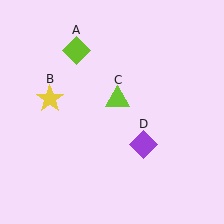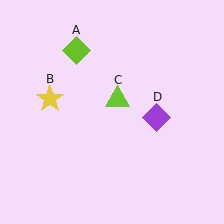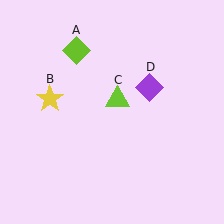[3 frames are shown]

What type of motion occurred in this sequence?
The purple diamond (object D) rotated counterclockwise around the center of the scene.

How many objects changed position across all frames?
1 object changed position: purple diamond (object D).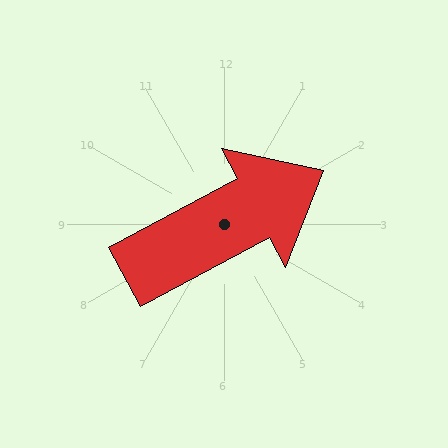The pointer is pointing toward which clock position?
Roughly 2 o'clock.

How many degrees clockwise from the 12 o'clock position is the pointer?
Approximately 62 degrees.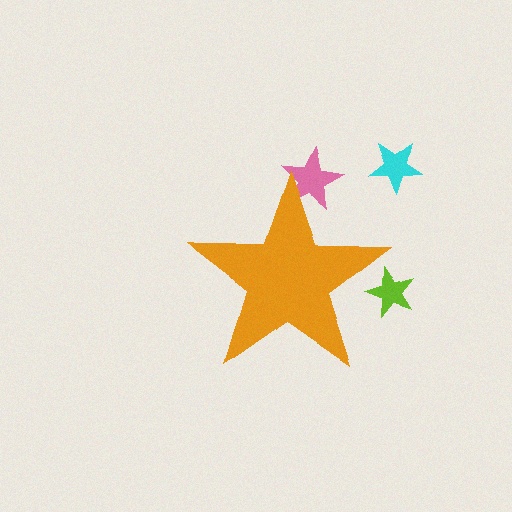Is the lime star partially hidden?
Yes, the lime star is partially hidden behind the orange star.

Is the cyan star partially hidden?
No, the cyan star is fully visible.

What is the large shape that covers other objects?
An orange star.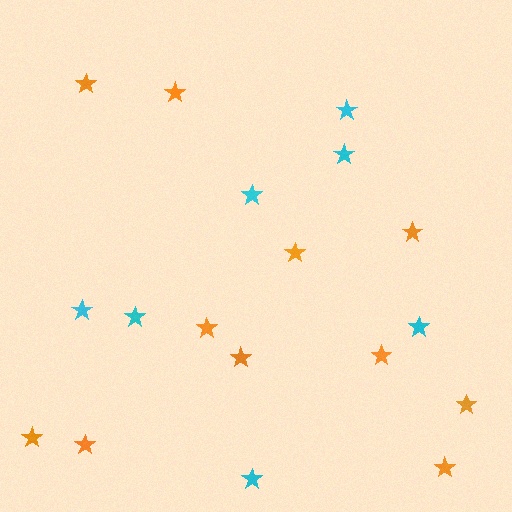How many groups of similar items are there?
There are 2 groups: one group of orange stars (11) and one group of cyan stars (7).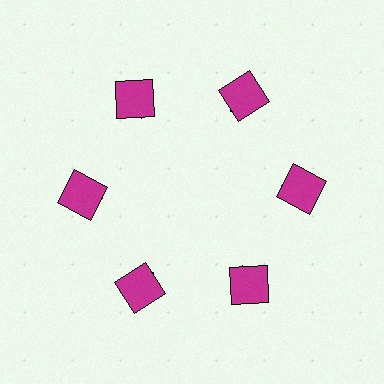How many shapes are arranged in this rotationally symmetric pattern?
There are 12 shapes, arranged in 6 groups of 2.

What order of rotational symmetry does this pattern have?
This pattern has 6-fold rotational symmetry.